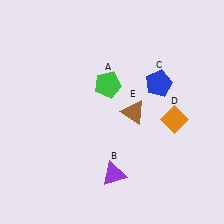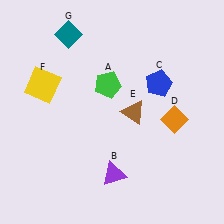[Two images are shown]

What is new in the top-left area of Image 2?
A teal diamond (G) was added in the top-left area of Image 2.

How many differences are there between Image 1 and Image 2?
There are 2 differences between the two images.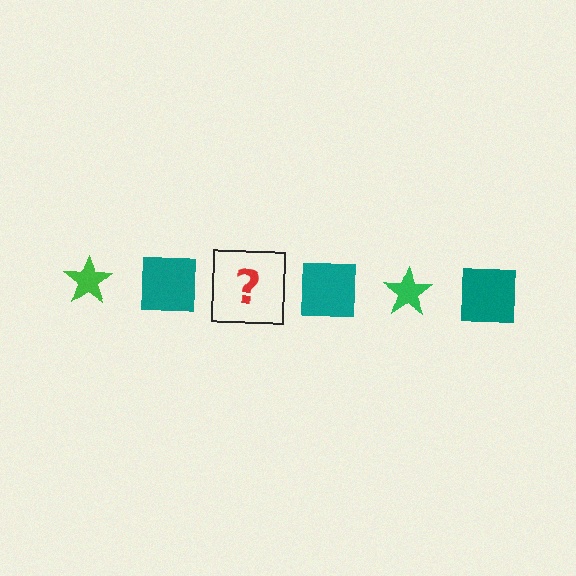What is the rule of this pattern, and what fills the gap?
The rule is that the pattern alternates between green star and teal square. The gap should be filled with a green star.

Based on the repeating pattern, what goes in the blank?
The blank should be a green star.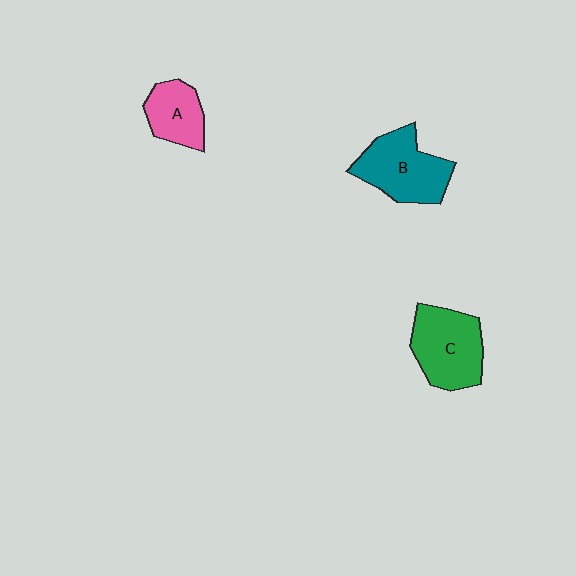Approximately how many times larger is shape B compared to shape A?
Approximately 1.5 times.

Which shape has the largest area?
Shape C (green).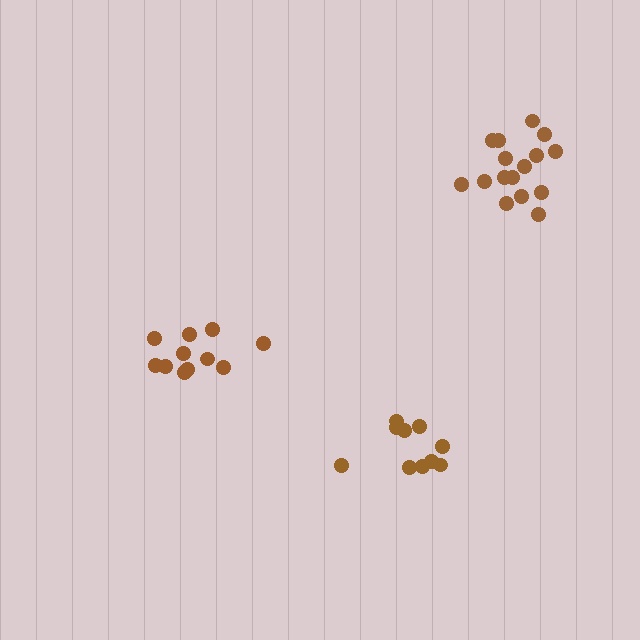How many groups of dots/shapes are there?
There are 3 groups.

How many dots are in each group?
Group 1: 16 dots, Group 2: 10 dots, Group 3: 11 dots (37 total).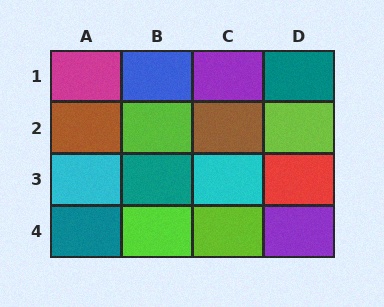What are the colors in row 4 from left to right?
Teal, lime, lime, purple.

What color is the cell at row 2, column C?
Brown.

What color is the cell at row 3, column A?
Cyan.